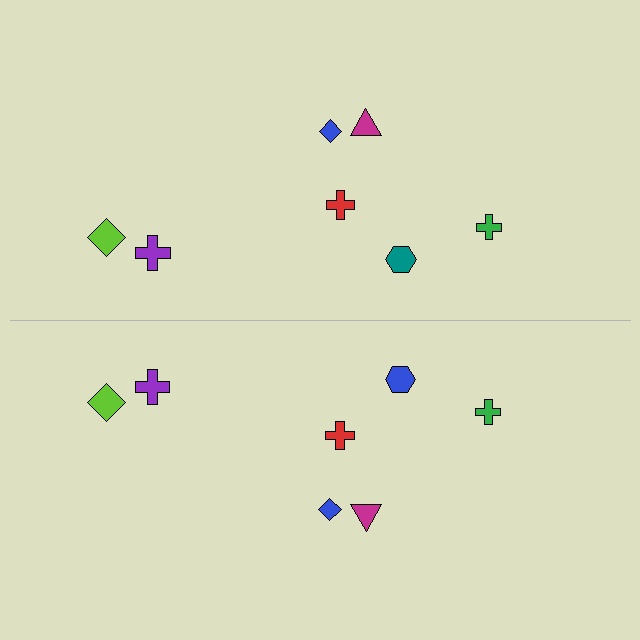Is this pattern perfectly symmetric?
No, the pattern is not perfectly symmetric. The blue hexagon on the bottom side breaks the symmetry — its mirror counterpart is teal.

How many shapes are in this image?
There are 14 shapes in this image.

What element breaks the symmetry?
The blue hexagon on the bottom side breaks the symmetry — its mirror counterpart is teal.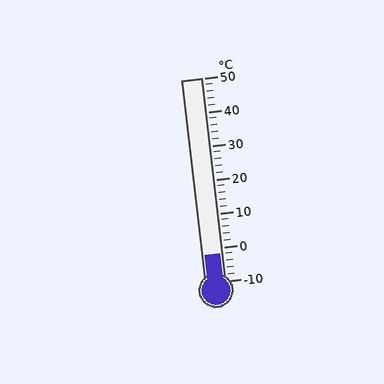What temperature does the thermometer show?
The thermometer shows approximately -2°C.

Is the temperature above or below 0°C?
The temperature is below 0°C.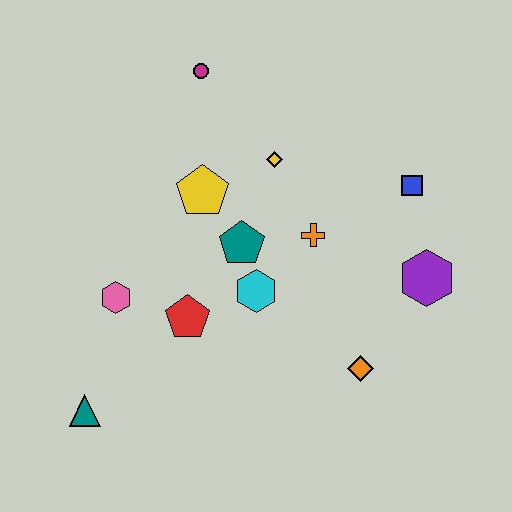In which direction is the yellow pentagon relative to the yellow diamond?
The yellow pentagon is to the left of the yellow diamond.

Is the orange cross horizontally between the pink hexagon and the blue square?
Yes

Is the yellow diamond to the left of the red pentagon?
No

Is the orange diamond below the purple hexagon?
Yes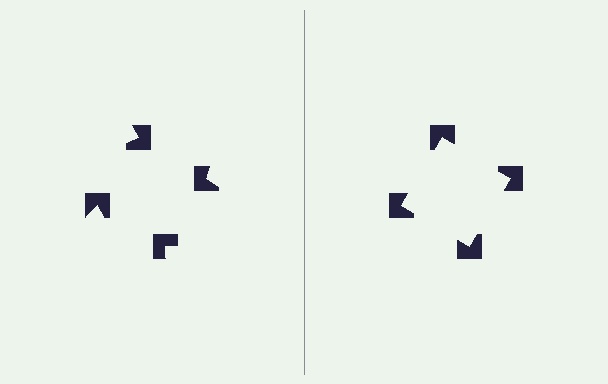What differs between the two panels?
The notched squares are positioned identically on both sides; only the wedge orientations differ. On the right they align to a square; on the left they are misaligned.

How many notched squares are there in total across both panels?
8 — 4 on each side.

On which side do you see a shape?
An illusory square appears on the right side. On the left side the wedge cuts are rotated, so no coherent shape forms.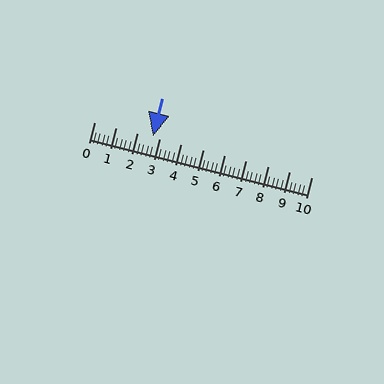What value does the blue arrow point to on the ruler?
The blue arrow points to approximately 2.7.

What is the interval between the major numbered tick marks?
The major tick marks are spaced 1 units apart.